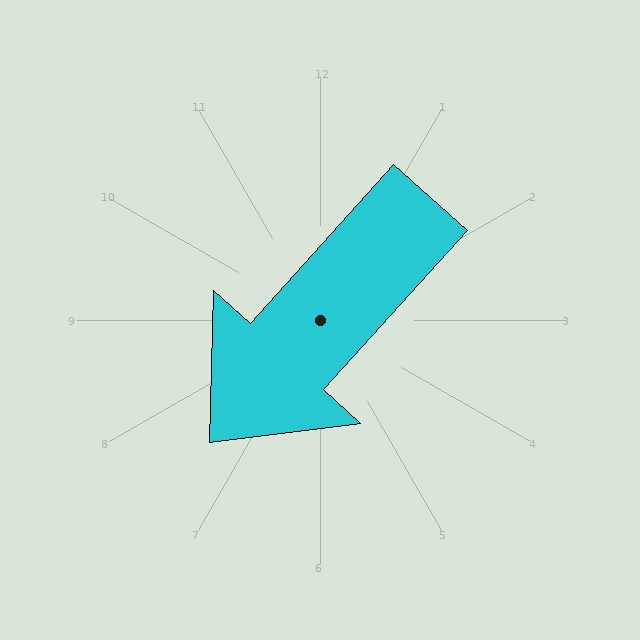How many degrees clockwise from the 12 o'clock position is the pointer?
Approximately 222 degrees.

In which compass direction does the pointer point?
Southwest.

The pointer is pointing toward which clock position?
Roughly 7 o'clock.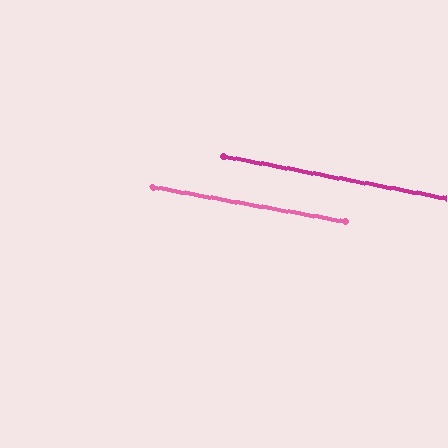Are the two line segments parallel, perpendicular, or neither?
Parallel — their directions differ by only 0.4°.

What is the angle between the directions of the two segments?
Approximately 0 degrees.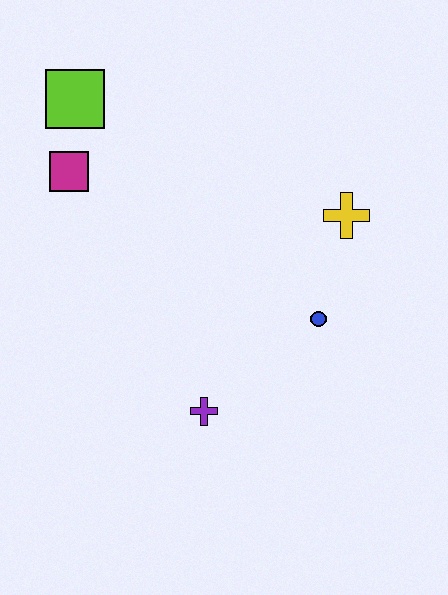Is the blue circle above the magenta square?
No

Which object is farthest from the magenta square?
The blue circle is farthest from the magenta square.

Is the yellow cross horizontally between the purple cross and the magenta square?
No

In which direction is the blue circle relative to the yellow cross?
The blue circle is below the yellow cross.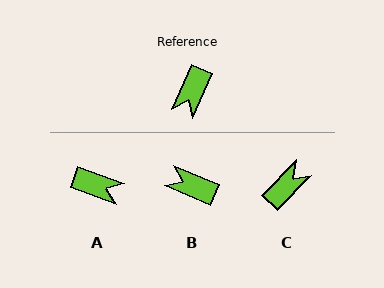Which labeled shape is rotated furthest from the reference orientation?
C, about 159 degrees away.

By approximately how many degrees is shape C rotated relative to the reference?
Approximately 159 degrees counter-clockwise.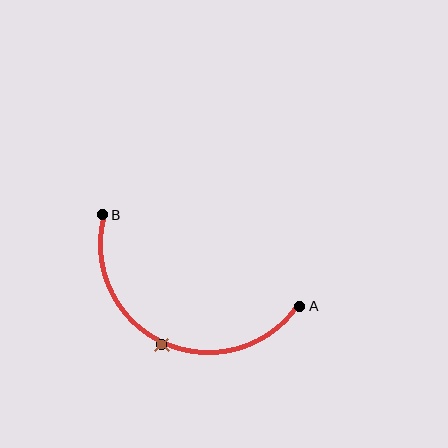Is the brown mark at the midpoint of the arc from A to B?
Yes. The brown mark lies on the arc at equal arc-length from both A and B — it is the arc midpoint.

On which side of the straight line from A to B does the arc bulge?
The arc bulges below the straight line connecting A and B.